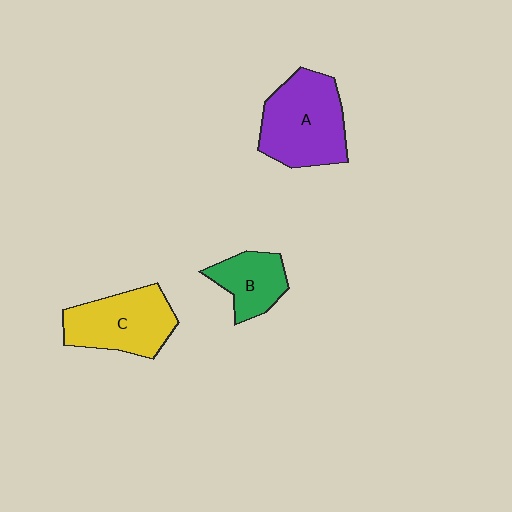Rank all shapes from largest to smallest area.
From largest to smallest: A (purple), C (yellow), B (green).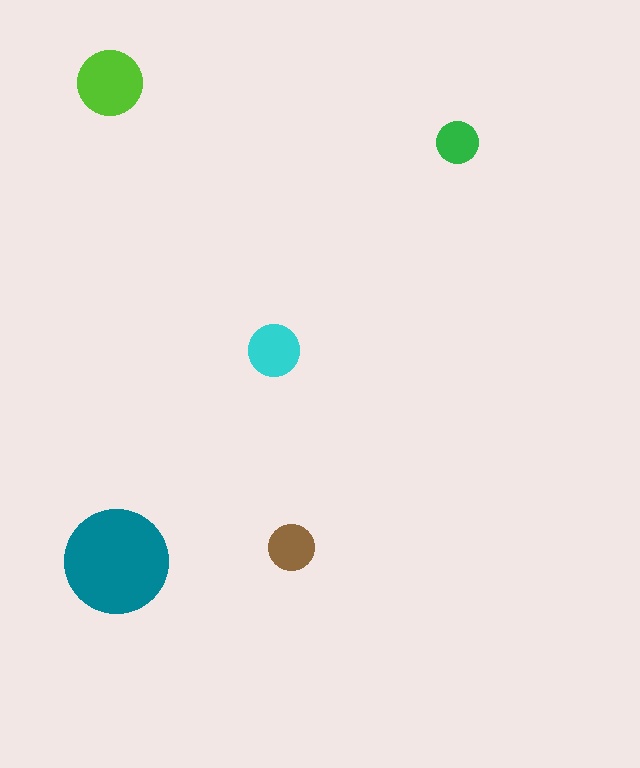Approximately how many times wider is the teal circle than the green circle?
About 2.5 times wider.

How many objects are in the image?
There are 5 objects in the image.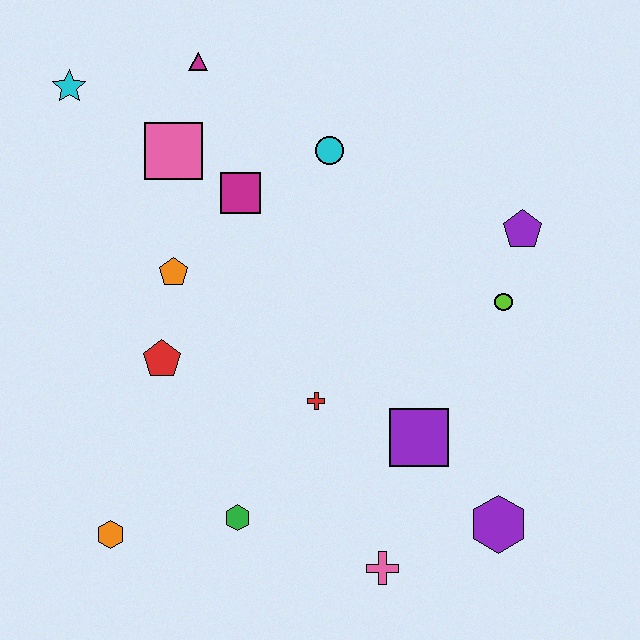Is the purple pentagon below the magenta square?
Yes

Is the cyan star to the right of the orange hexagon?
No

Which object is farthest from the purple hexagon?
The cyan star is farthest from the purple hexagon.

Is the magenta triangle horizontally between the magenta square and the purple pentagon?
No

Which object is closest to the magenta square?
The pink square is closest to the magenta square.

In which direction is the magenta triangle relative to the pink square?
The magenta triangle is above the pink square.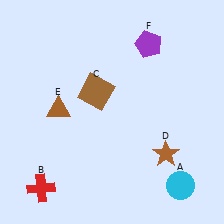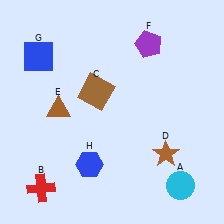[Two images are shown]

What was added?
A blue square (G), a blue hexagon (H) were added in Image 2.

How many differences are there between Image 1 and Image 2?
There are 2 differences between the two images.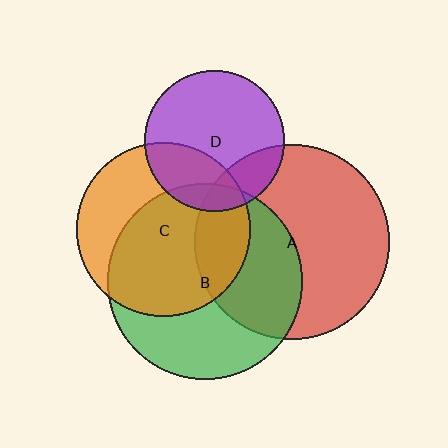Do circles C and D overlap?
Yes.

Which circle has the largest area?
Circle B (green).